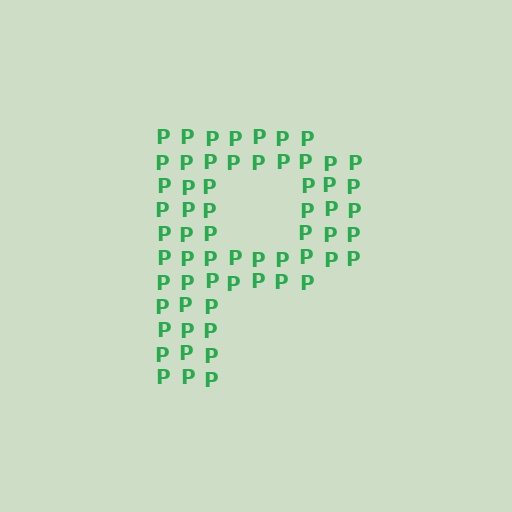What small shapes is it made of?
It is made of small letter P's.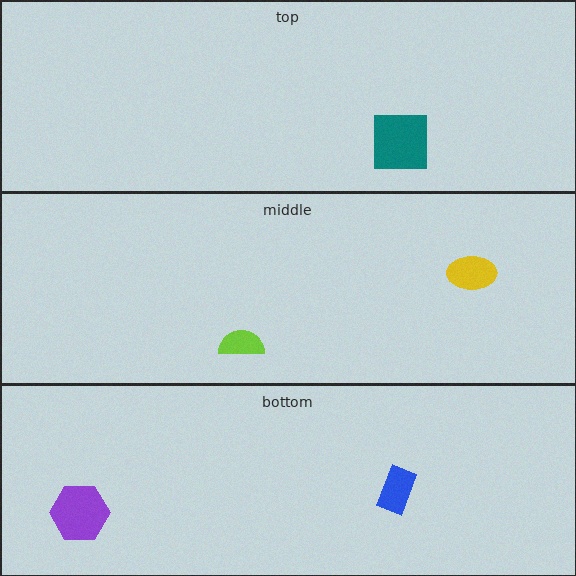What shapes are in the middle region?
The yellow ellipse, the lime semicircle.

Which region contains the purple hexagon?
The bottom region.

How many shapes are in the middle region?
2.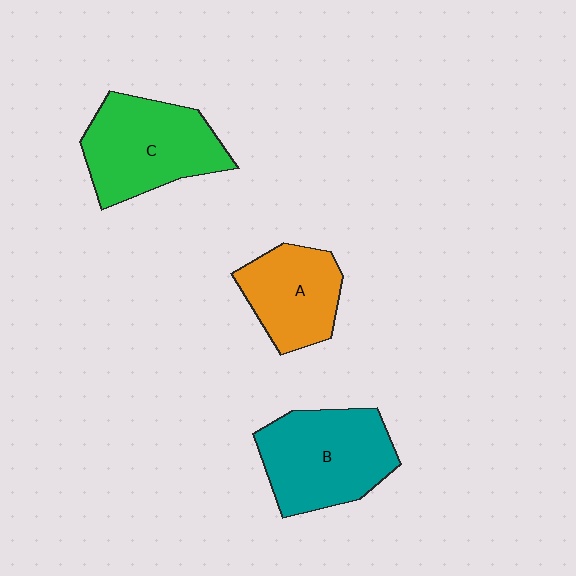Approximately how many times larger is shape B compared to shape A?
Approximately 1.4 times.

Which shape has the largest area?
Shape B (teal).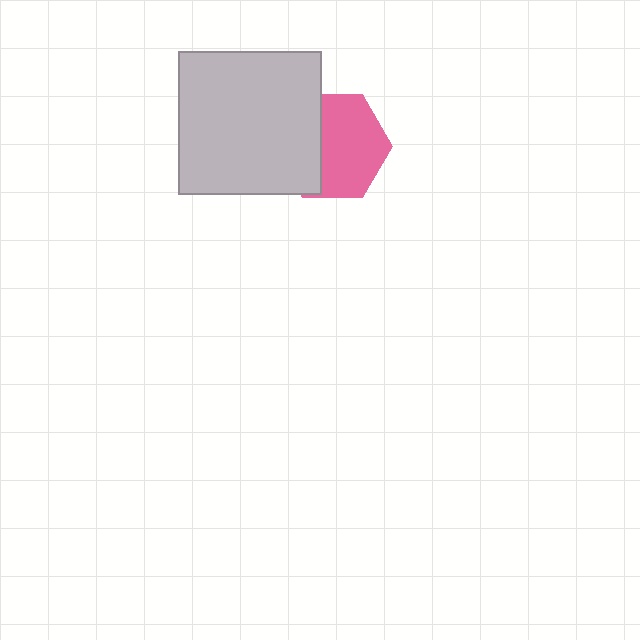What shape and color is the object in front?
The object in front is a light gray square.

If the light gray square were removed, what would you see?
You would see the complete pink hexagon.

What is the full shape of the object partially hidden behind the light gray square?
The partially hidden object is a pink hexagon.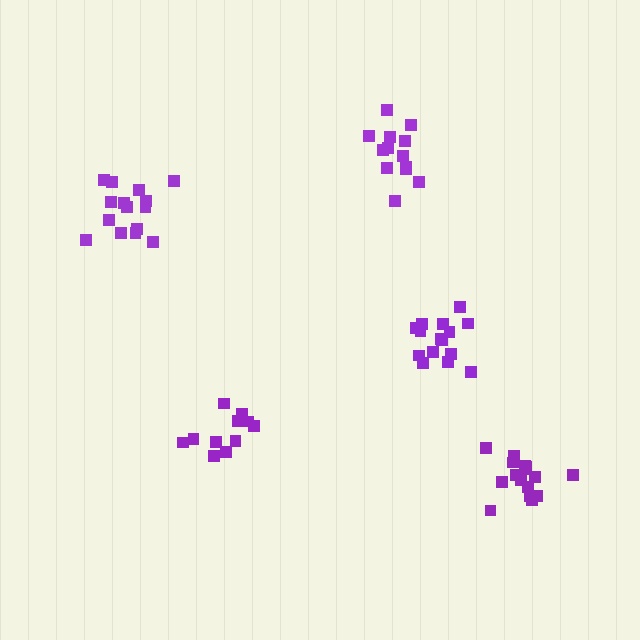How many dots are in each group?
Group 1: 16 dots, Group 2: 16 dots, Group 3: 13 dots, Group 4: 11 dots, Group 5: 16 dots (72 total).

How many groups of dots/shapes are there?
There are 5 groups.